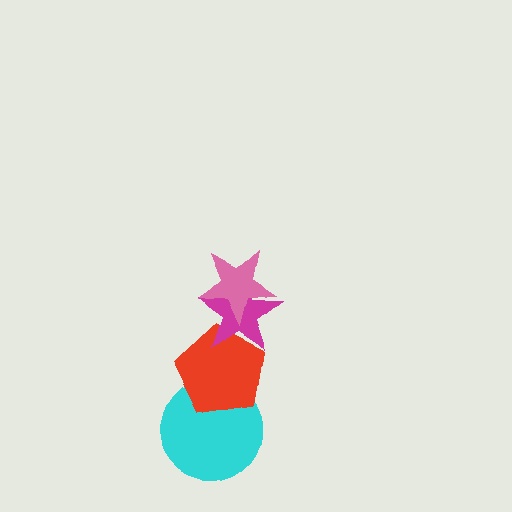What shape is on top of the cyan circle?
The red pentagon is on top of the cyan circle.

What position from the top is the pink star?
The pink star is 1st from the top.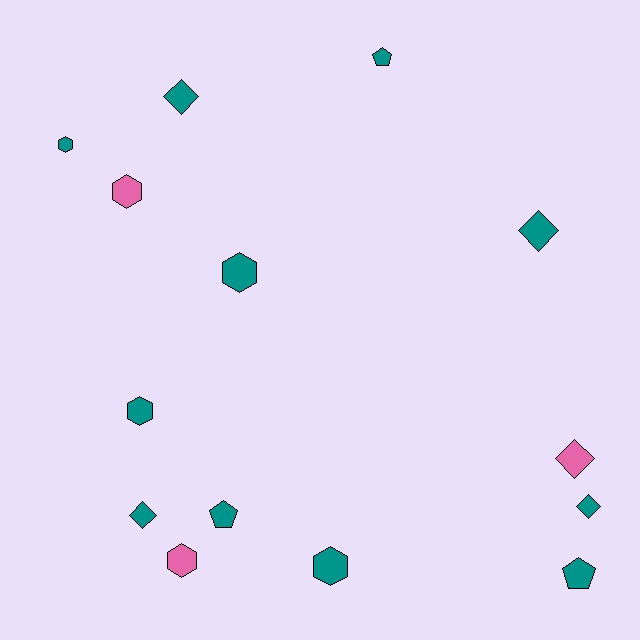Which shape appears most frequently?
Hexagon, with 6 objects.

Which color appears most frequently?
Teal, with 11 objects.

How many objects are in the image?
There are 14 objects.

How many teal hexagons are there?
There are 4 teal hexagons.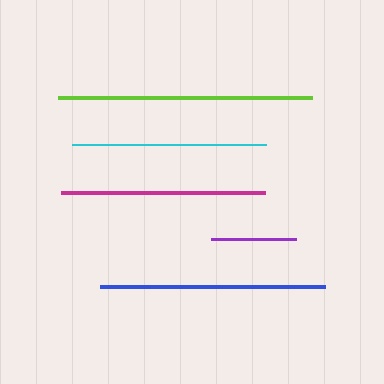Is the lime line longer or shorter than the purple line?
The lime line is longer than the purple line.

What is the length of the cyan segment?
The cyan segment is approximately 194 pixels long.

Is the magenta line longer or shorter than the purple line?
The magenta line is longer than the purple line.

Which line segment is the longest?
The lime line is the longest at approximately 253 pixels.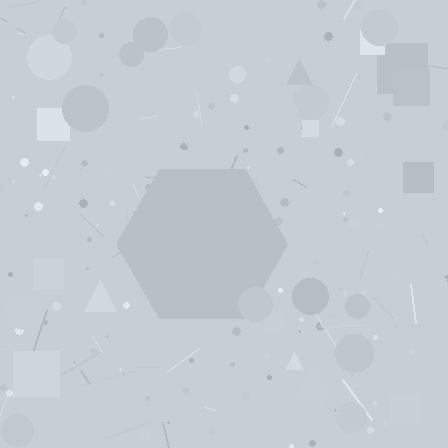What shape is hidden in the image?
A hexagon is hidden in the image.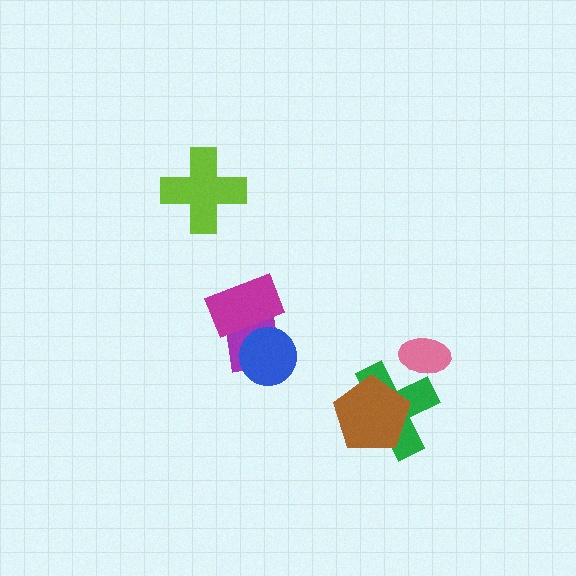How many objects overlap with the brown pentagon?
1 object overlaps with the brown pentagon.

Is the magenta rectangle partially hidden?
Yes, it is partially covered by another shape.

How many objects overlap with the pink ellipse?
1 object overlaps with the pink ellipse.